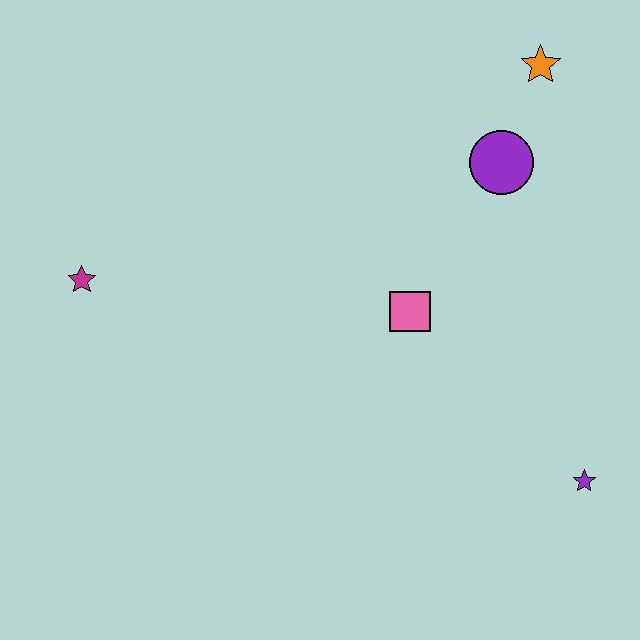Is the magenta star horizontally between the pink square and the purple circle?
No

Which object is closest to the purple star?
The pink square is closest to the purple star.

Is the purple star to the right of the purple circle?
Yes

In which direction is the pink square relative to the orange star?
The pink square is below the orange star.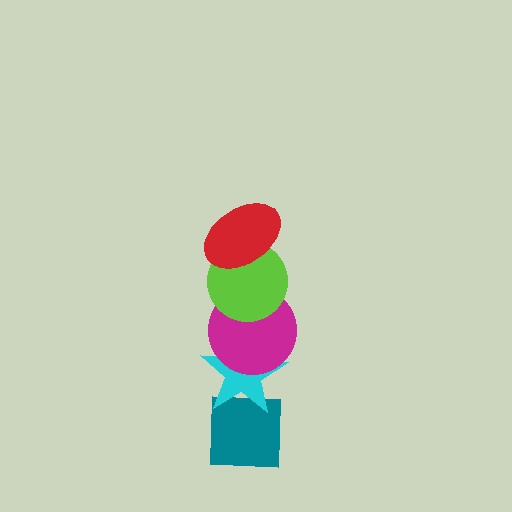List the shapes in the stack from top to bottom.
From top to bottom: the red ellipse, the lime circle, the magenta circle, the cyan star, the teal square.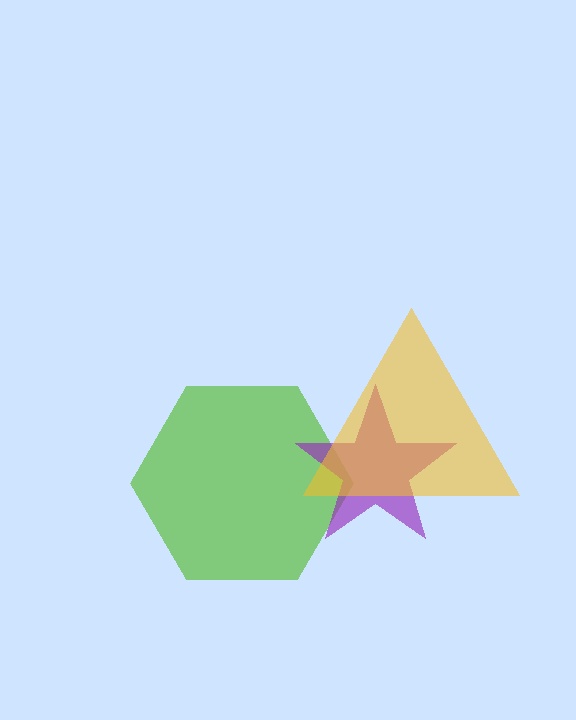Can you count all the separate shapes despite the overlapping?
Yes, there are 3 separate shapes.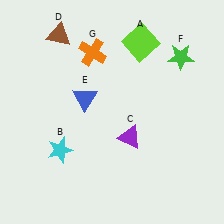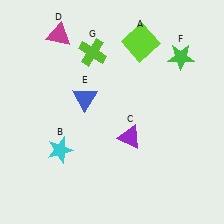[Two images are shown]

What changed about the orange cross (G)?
In Image 1, G is orange. In Image 2, it changed to lime.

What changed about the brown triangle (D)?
In Image 1, D is brown. In Image 2, it changed to magenta.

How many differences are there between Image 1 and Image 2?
There are 2 differences between the two images.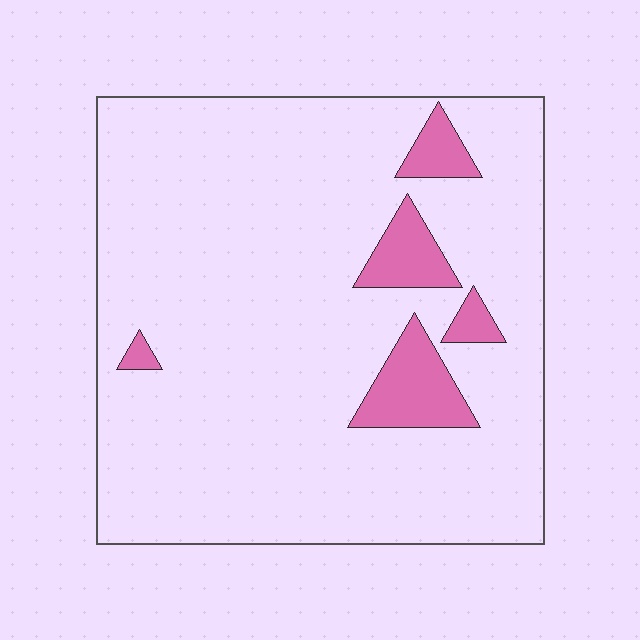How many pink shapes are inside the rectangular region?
5.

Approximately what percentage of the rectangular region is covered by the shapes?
Approximately 10%.